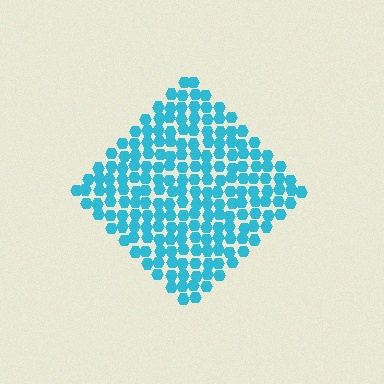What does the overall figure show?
The overall figure shows a diamond.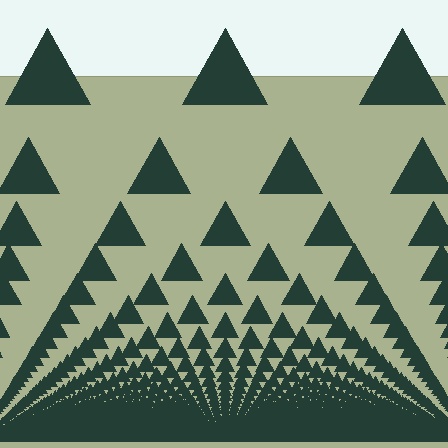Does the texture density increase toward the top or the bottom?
Density increases toward the bottom.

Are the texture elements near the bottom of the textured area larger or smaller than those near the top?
Smaller. The gradient is inverted — elements near the bottom are smaller and denser.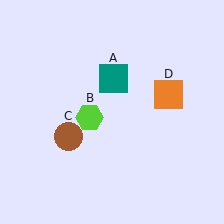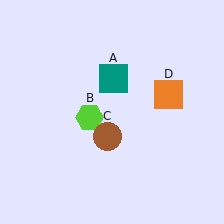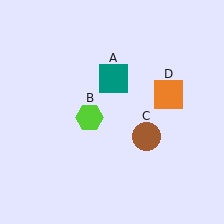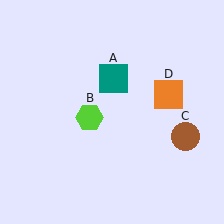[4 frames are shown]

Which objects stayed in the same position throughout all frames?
Teal square (object A) and lime hexagon (object B) and orange square (object D) remained stationary.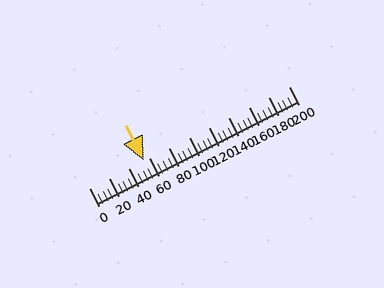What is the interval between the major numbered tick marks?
The major tick marks are spaced 20 units apart.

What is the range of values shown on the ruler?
The ruler shows values from 0 to 200.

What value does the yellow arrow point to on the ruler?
The yellow arrow points to approximately 55.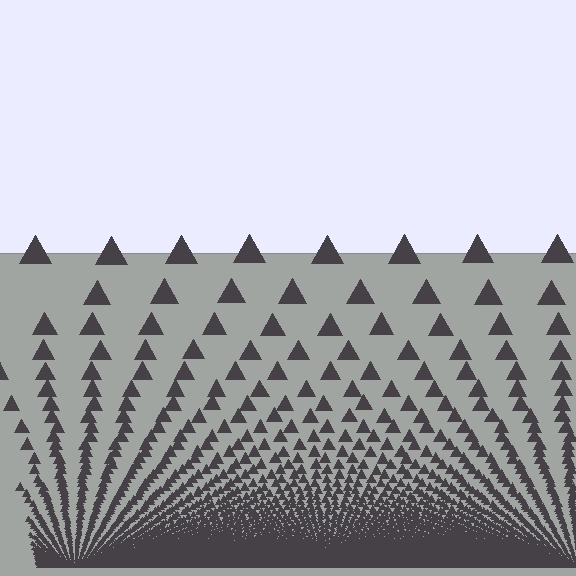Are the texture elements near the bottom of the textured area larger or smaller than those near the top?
Smaller. The gradient is inverted — elements near the bottom are smaller and denser.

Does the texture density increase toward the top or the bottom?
Density increases toward the bottom.